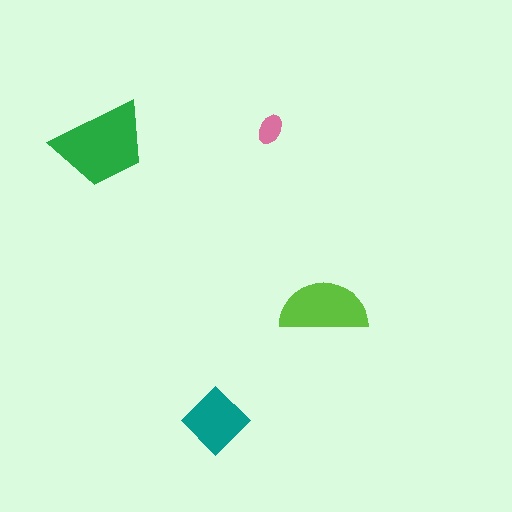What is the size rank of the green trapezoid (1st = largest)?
1st.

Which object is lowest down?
The teal diamond is bottommost.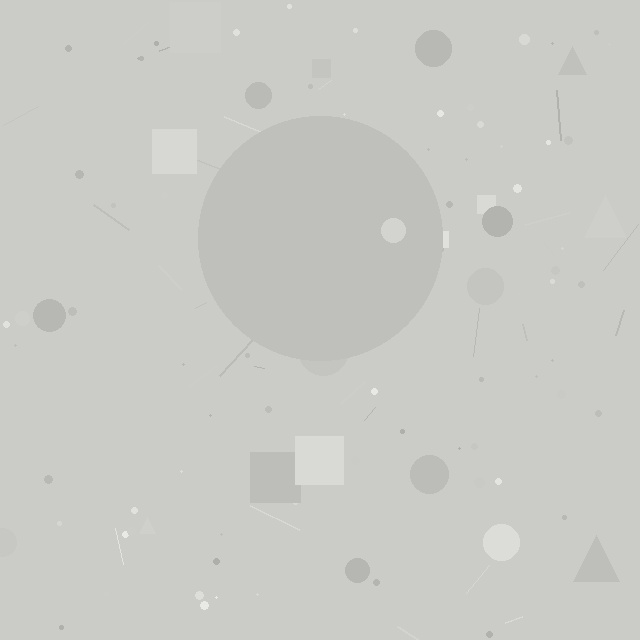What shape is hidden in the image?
A circle is hidden in the image.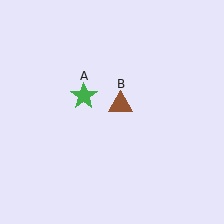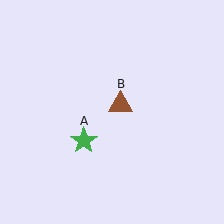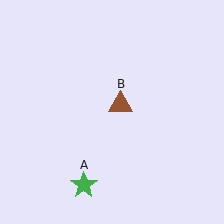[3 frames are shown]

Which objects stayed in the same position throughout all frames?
Brown triangle (object B) remained stationary.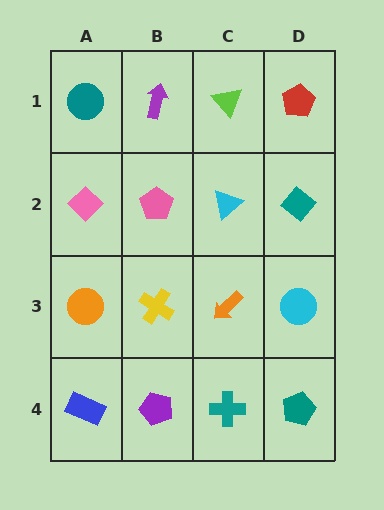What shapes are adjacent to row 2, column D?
A red pentagon (row 1, column D), a cyan circle (row 3, column D), a cyan triangle (row 2, column C).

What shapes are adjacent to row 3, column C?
A cyan triangle (row 2, column C), a teal cross (row 4, column C), a yellow cross (row 3, column B), a cyan circle (row 3, column D).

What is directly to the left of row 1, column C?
A purple arrow.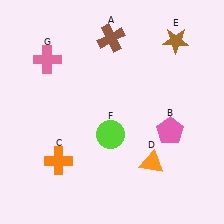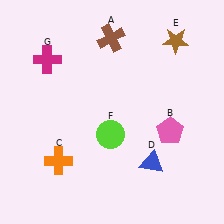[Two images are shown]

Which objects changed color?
D changed from orange to blue. G changed from pink to magenta.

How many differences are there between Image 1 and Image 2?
There are 2 differences between the two images.